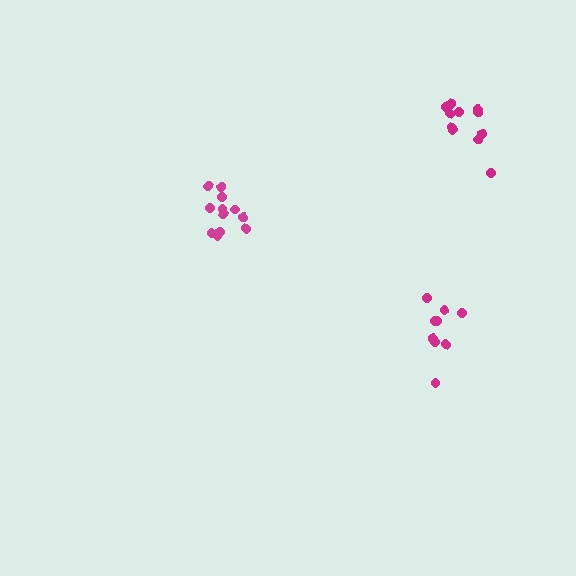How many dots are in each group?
Group 1: 10 dots, Group 2: 12 dots, Group 3: 11 dots (33 total).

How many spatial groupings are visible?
There are 3 spatial groupings.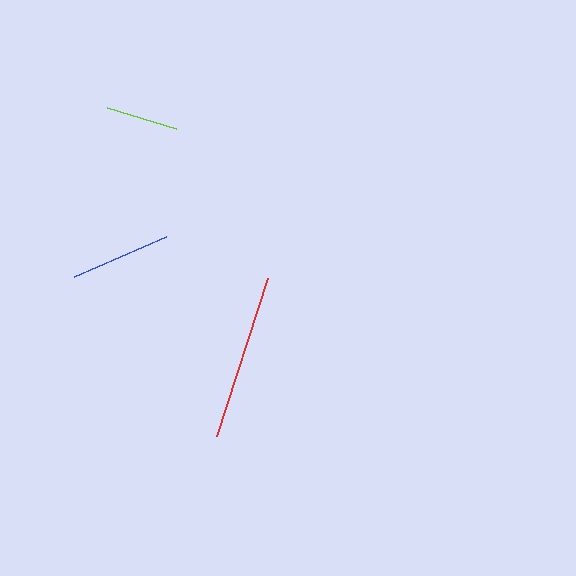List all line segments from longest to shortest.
From longest to shortest: red, blue, lime.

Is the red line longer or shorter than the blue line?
The red line is longer than the blue line.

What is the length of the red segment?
The red segment is approximately 166 pixels long.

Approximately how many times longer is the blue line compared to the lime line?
The blue line is approximately 1.4 times the length of the lime line.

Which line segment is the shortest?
The lime line is the shortest at approximately 72 pixels.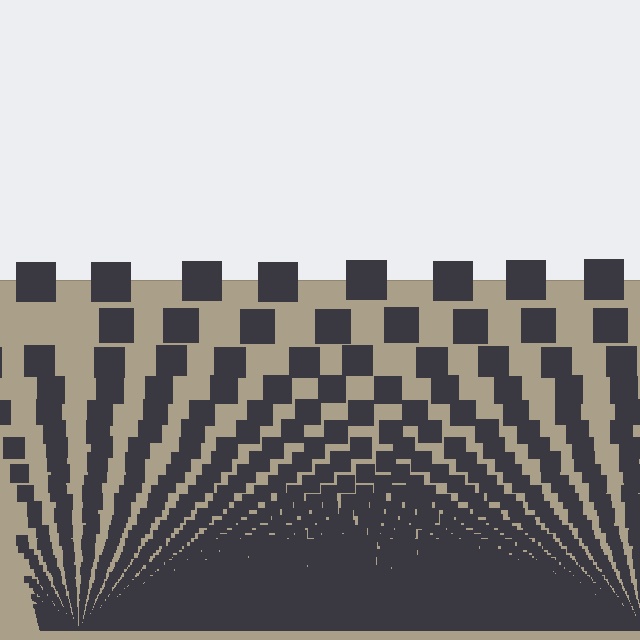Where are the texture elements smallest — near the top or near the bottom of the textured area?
Near the bottom.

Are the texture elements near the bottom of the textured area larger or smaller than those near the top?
Smaller. The gradient is inverted — elements near the bottom are smaller and denser.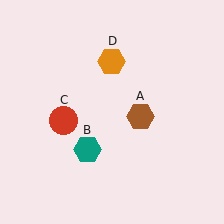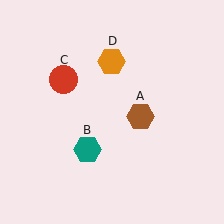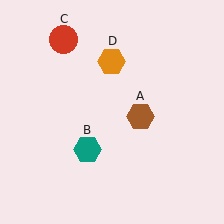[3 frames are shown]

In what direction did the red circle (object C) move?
The red circle (object C) moved up.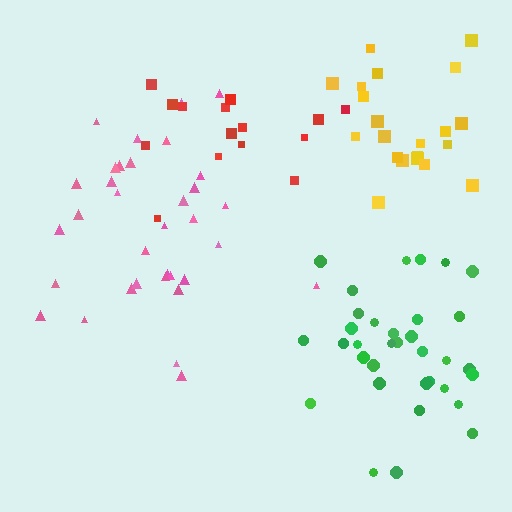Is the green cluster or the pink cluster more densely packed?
Green.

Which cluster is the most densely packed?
Yellow.